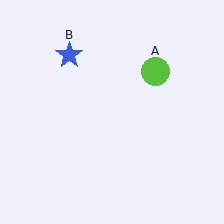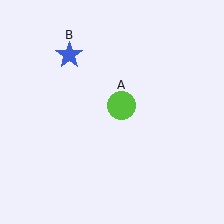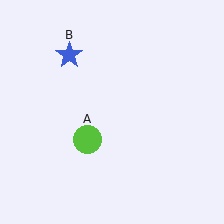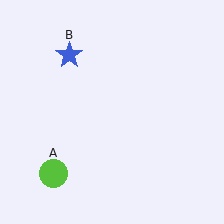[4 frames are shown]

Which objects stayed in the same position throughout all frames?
Blue star (object B) remained stationary.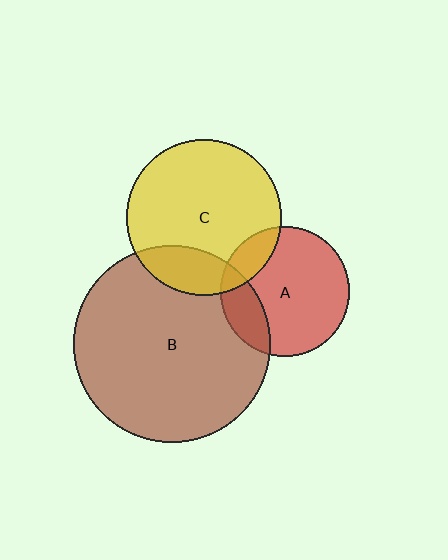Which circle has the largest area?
Circle B (brown).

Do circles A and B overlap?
Yes.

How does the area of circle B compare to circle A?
Approximately 2.3 times.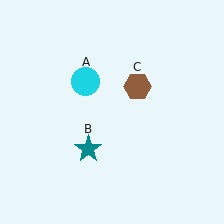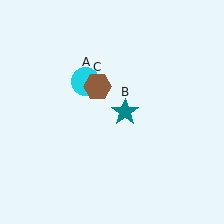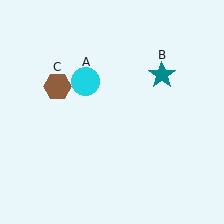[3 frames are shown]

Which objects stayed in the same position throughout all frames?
Cyan circle (object A) remained stationary.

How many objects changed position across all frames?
2 objects changed position: teal star (object B), brown hexagon (object C).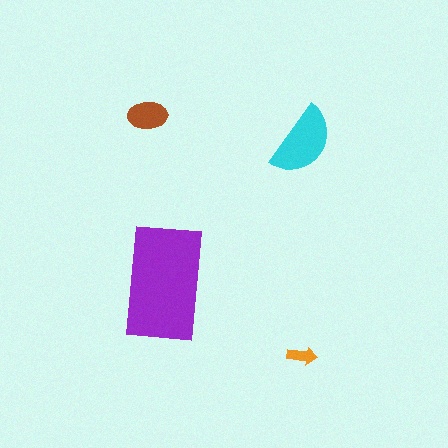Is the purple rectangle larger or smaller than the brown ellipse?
Larger.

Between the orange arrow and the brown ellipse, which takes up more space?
The brown ellipse.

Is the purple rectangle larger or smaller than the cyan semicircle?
Larger.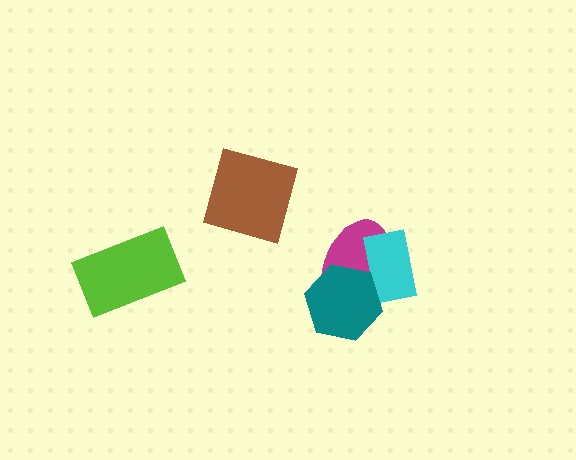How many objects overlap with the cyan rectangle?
2 objects overlap with the cyan rectangle.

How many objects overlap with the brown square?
0 objects overlap with the brown square.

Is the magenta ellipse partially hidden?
Yes, it is partially covered by another shape.